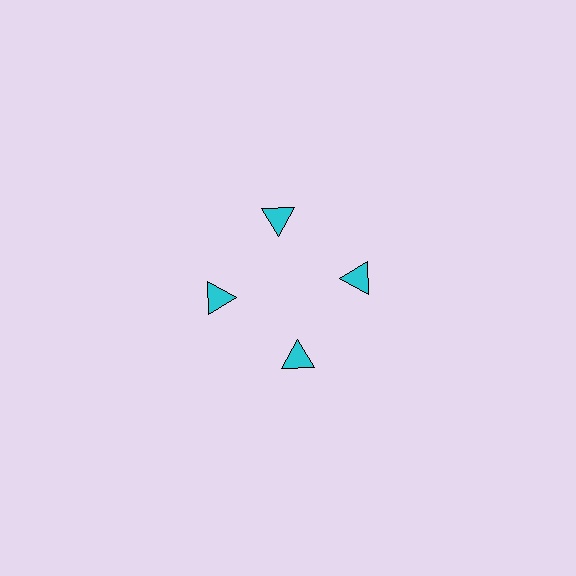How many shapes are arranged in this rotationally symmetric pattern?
There are 4 shapes, arranged in 4 groups of 1.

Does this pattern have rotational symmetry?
Yes, this pattern has 4-fold rotational symmetry. It looks the same after rotating 90 degrees around the center.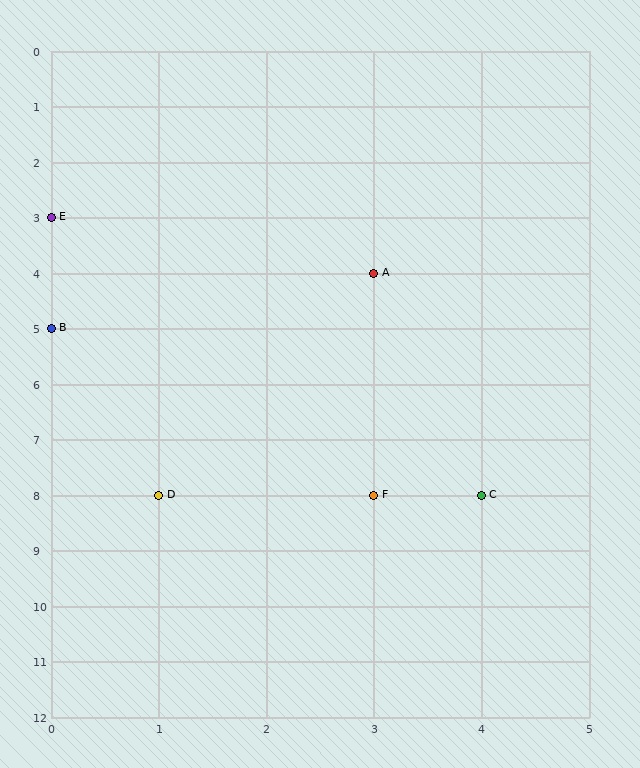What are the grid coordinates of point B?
Point B is at grid coordinates (0, 5).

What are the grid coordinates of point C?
Point C is at grid coordinates (4, 8).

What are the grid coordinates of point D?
Point D is at grid coordinates (1, 8).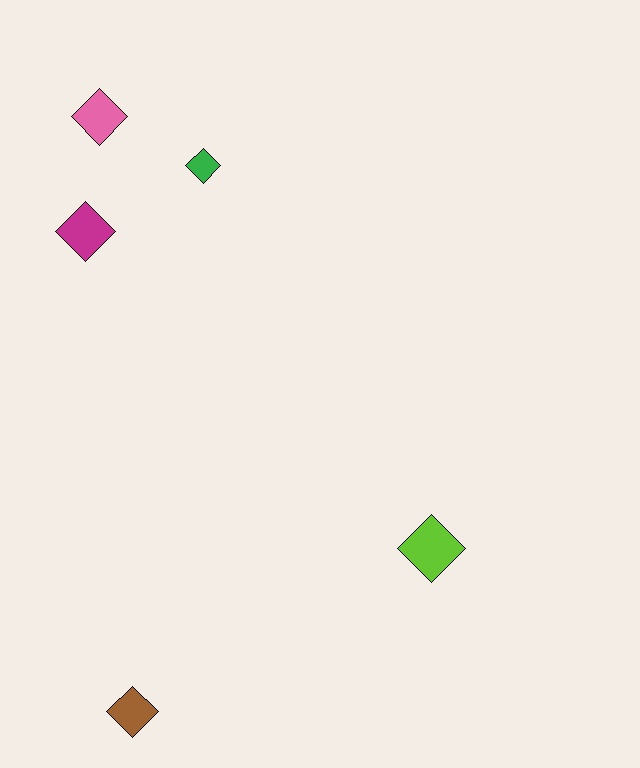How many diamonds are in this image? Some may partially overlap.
There are 5 diamonds.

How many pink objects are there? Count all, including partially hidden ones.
There is 1 pink object.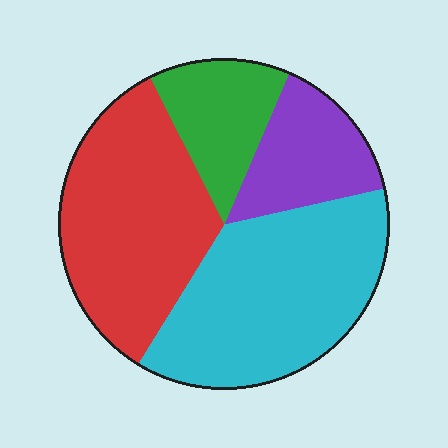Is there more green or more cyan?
Cyan.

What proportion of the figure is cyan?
Cyan takes up about three eighths (3/8) of the figure.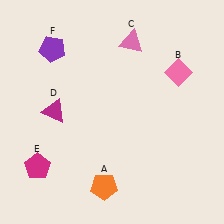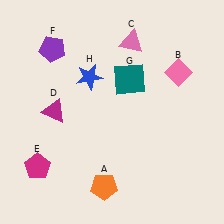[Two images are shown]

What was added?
A teal square (G), a blue star (H) were added in Image 2.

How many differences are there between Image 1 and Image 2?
There are 2 differences between the two images.